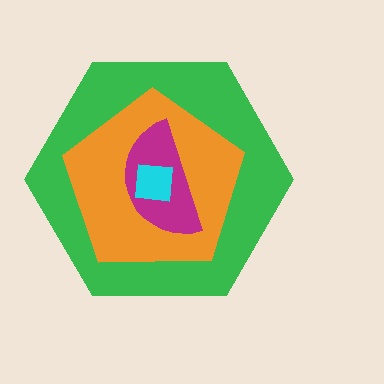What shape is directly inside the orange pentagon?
The magenta semicircle.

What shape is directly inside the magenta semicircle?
The cyan square.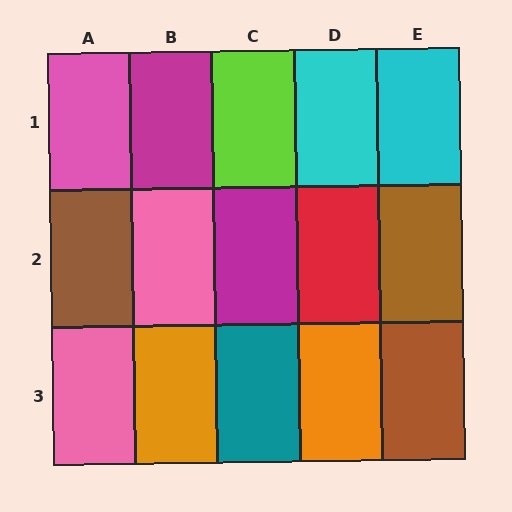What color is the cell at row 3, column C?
Teal.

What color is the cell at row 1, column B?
Magenta.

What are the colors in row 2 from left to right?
Brown, pink, magenta, red, brown.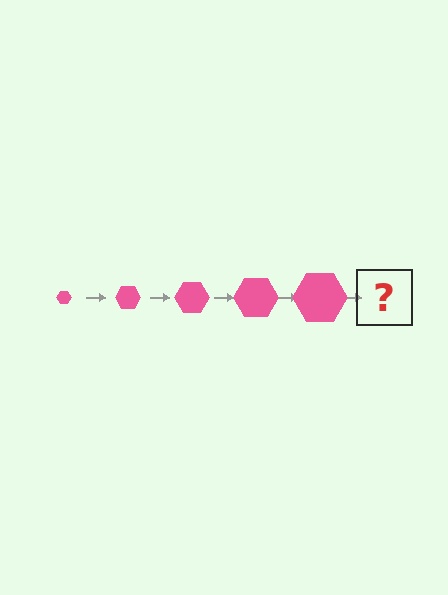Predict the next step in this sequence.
The next step is a pink hexagon, larger than the previous one.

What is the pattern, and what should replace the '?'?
The pattern is that the hexagon gets progressively larger each step. The '?' should be a pink hexagon, larger than the previous one.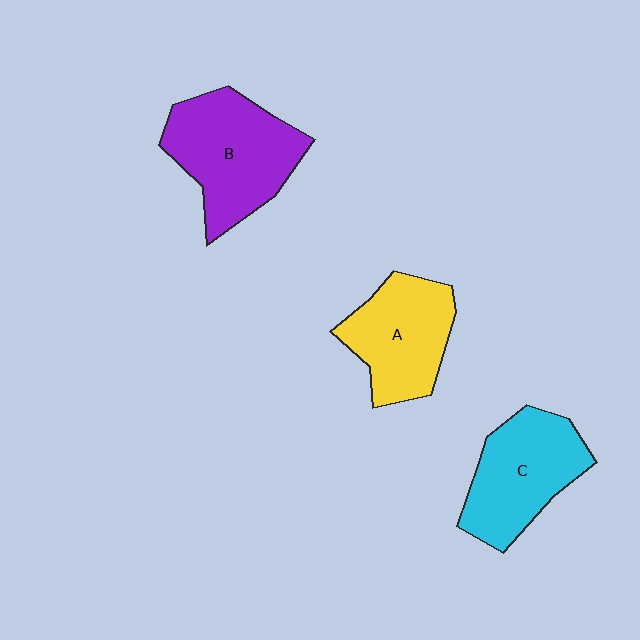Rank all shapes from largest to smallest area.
From largest to smallest: B (purple), C (cyan), A (yellow).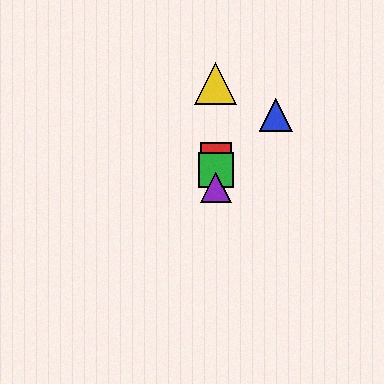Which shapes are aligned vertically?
The red square, the green square, the yellow triangle, the purple triangle are aligned vertically.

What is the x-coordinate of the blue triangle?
The blue triangle is at x≈276.